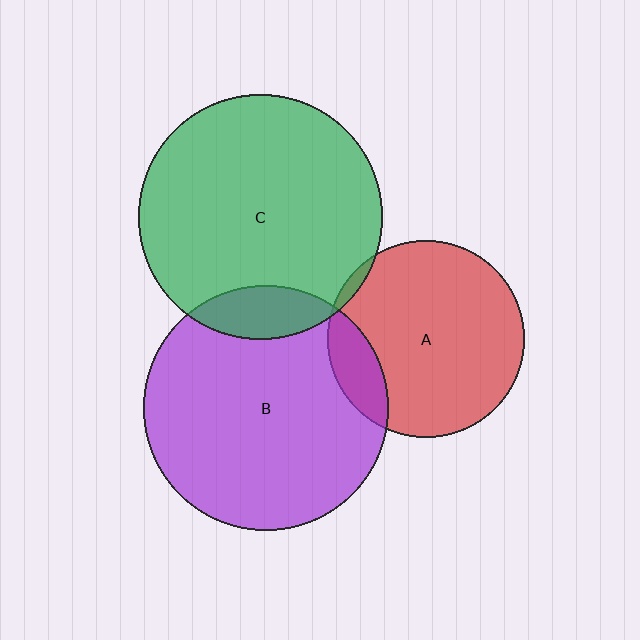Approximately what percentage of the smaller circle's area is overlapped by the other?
Approximately 15%.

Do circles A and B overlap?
Yes.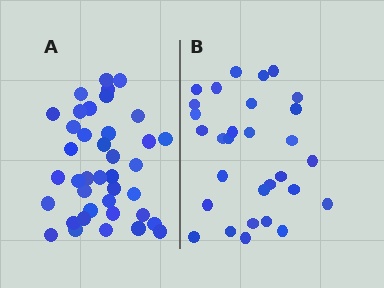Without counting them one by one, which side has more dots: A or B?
Region A (the left region) has more dots.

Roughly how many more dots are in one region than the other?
Region A has roughly 8 or so more dots than region B.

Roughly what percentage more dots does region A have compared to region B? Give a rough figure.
About 30% more.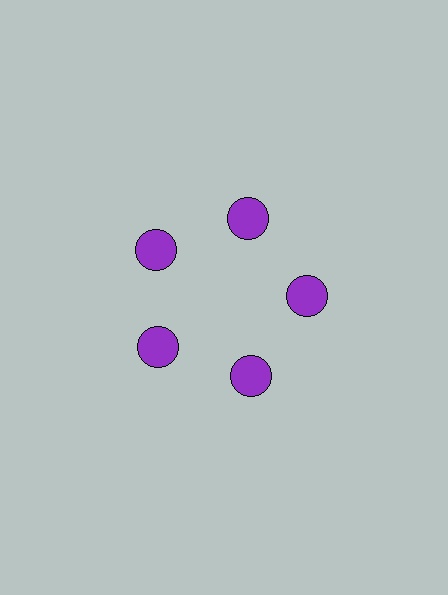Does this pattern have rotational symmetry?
Yes, this pattern has 5-fold rotational symmetry. It looks the same after rotating 72 degrees around the center.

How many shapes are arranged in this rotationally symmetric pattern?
There are 5 shapes, arranged in 5 groups of 1.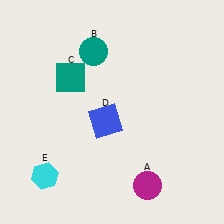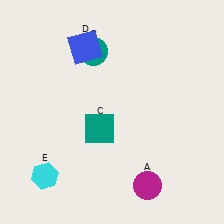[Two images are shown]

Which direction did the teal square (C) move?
The teal square (C) moved down.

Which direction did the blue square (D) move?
The blue square (D) moved up.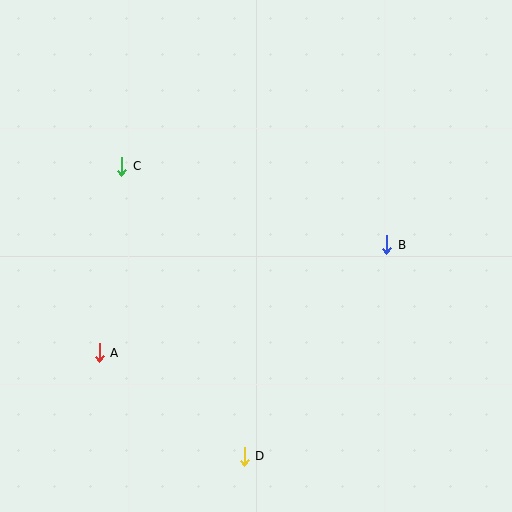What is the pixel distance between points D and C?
The distance between D and C is 315 pixels.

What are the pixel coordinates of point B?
Point B is at (387, 245).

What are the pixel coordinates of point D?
Point D is at (244, 456).